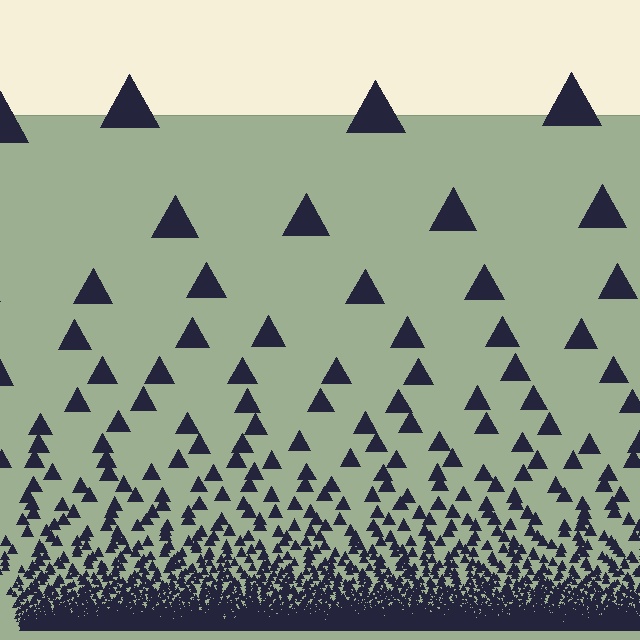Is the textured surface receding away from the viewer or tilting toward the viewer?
The surface appears to tilt toward the viewer. Texture elements get larger and sparser toward the top.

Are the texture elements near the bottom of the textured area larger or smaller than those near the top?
Smaller. The gradient is inverted — elements near the bottom are smaller and denser.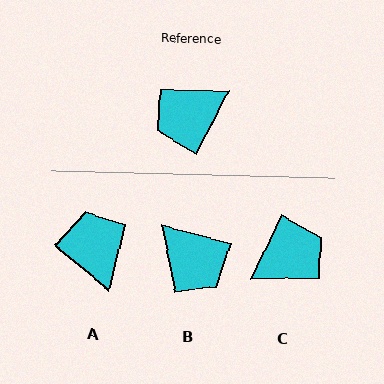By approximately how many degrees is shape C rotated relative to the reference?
Approximately 179 degrees clockwise.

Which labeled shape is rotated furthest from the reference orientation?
C, about 179 degrees away.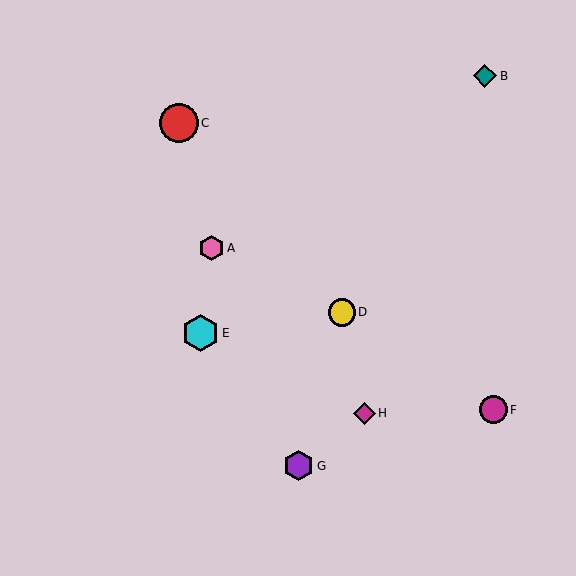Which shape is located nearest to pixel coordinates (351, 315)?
The yellow circle (labeled D) at (342, 312) is nearest to that location.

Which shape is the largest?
The red circle (labeled C) is the largest.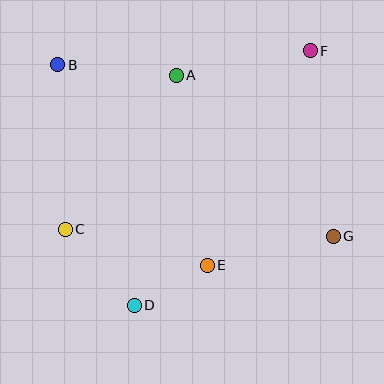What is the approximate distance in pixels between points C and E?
The distance between C and E is approximately 146 pixels.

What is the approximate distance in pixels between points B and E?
The distance between B and E is approximately 250 pixels.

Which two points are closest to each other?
Points D and E are closest to each other.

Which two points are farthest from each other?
Points B and G are farthest from each other.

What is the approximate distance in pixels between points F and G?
The distance between F and G is approximately 187 pixels.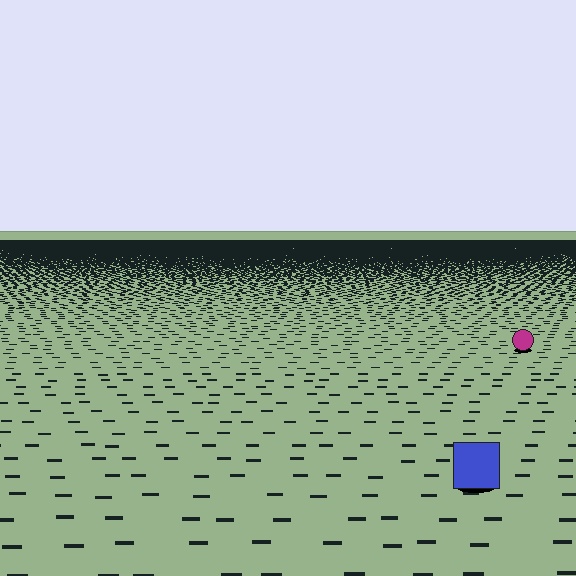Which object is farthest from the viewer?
The magenta circle is farthest from the viewer. It appears smaller and the ground texture around it is denser.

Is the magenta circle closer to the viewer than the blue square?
No. The blue square is closer — you can tell from the texture gradient: the ground texture is coarser near it.